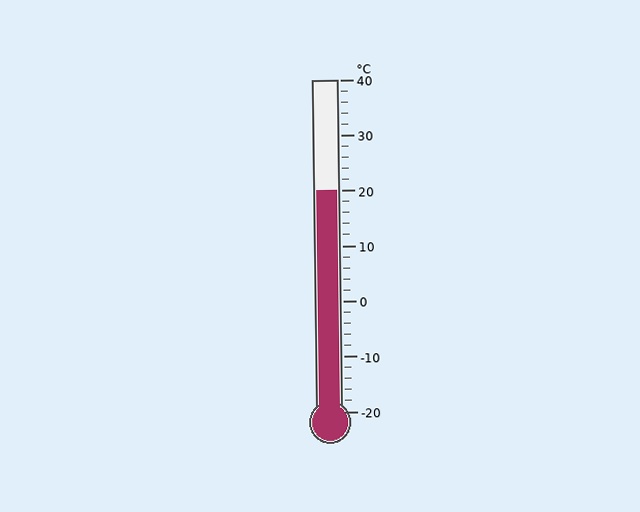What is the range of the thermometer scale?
The thermometer scale ranges from -20°C to 40°C.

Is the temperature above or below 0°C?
The temperature is above 0°C.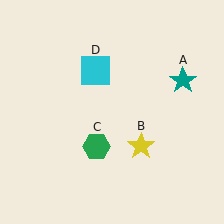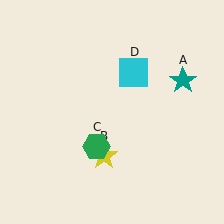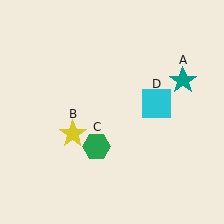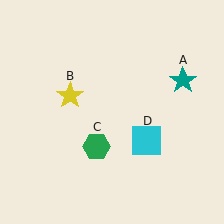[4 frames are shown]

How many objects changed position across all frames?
2 objects changed position: yellow star (object B), cyan square (object D).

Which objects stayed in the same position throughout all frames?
Teal star (object A) and green hexagon (object C) remained stationary.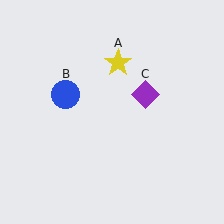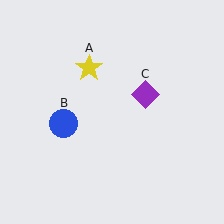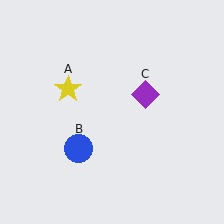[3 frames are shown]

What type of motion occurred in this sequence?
The yellow star (object A), blue circle (object B) rotated counterclockwise around the center of the scene.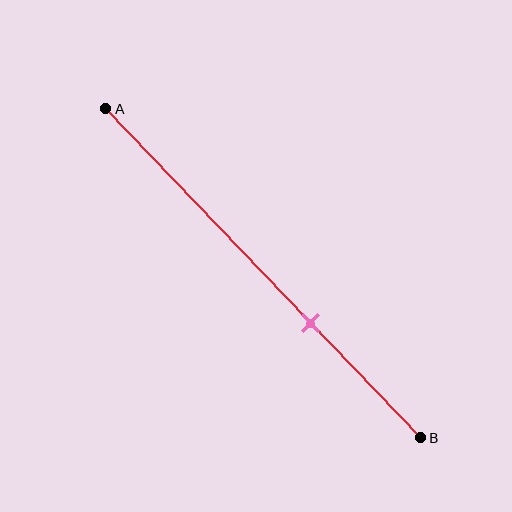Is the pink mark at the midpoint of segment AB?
No, the mark is at about 65% from A, not at the 50% midpoint.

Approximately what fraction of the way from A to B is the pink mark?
The pink mark is approximately 65% of the way from A to B.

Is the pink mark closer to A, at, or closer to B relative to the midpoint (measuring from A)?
The pink mark is closer to point B than the midpoint of segment AB.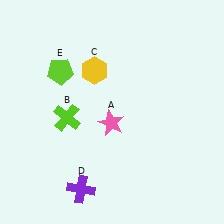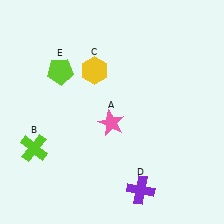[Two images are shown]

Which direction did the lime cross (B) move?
The lime cross (B) moved left.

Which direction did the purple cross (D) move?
The purple cross (D) moved right.